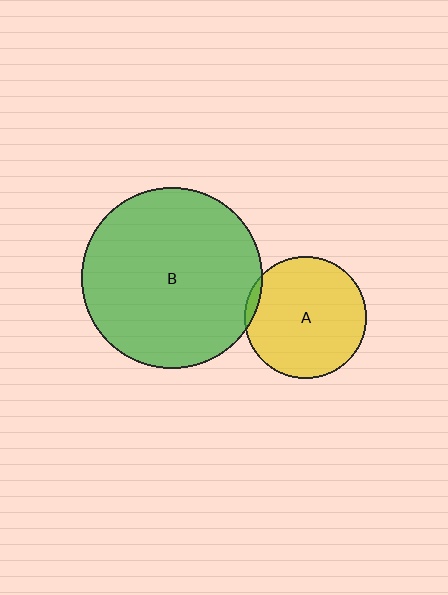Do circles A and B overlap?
Yes.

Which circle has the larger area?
Circle B (green).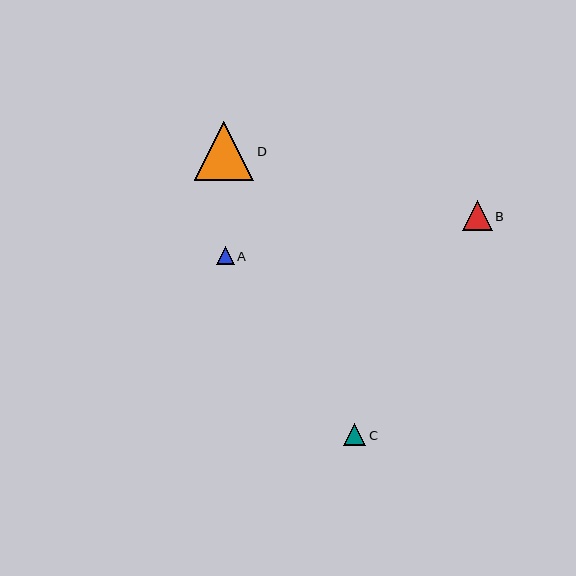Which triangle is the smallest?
Triangle A is the smallest with a size of approximately 18 pixels.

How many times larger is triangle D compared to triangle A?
Triangle D is approximately 3.3 times the size of triangle A.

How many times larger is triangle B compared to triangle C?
Triangle B is approximately 1.3 times the size of triangle C.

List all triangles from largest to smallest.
From largest to smallest: D, B, C, A.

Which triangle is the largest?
Triangle D is the largest with a size of approximately 59 pixels.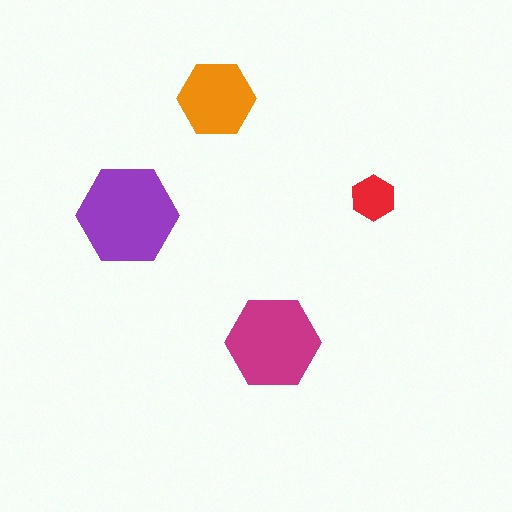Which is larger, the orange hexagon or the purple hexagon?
The purple one.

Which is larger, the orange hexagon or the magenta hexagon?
The magenta one.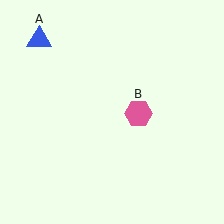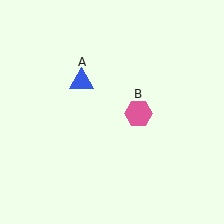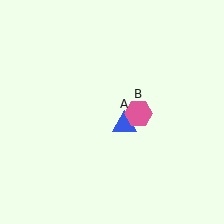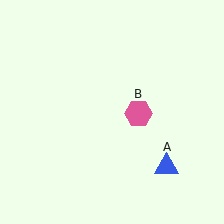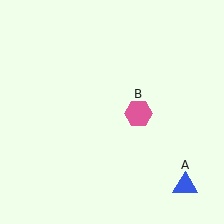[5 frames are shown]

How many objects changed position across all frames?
1 object changed position: blue triangle (object A).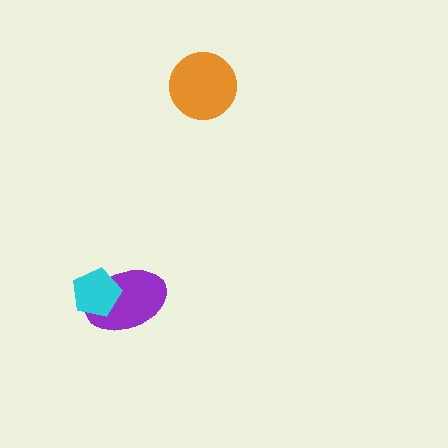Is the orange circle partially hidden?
No, no other shape covers it.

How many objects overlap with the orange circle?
0 objects overlap with the orange circle.